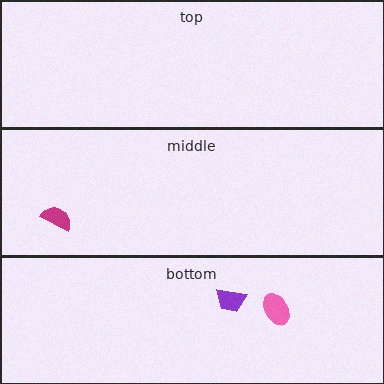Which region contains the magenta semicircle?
The middle region.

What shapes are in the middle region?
The magenta semicircle.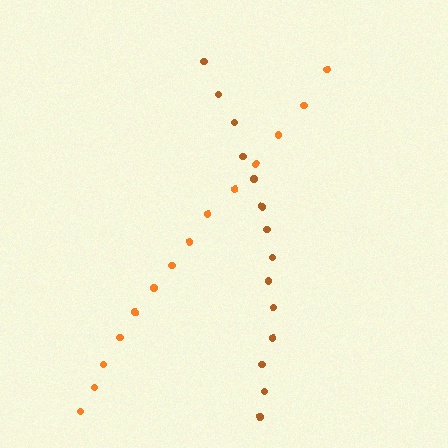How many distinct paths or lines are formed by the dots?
There are 2 distinct paths.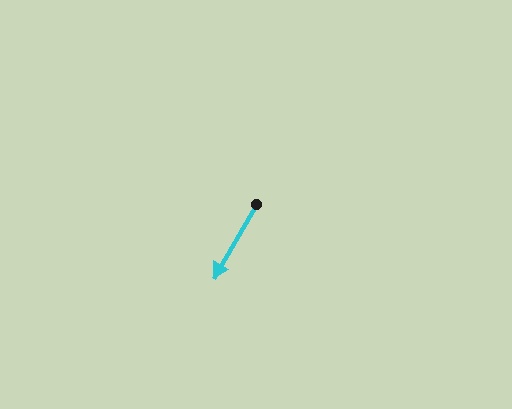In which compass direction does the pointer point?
Southwest.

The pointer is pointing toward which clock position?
Roughly 7 o'clock.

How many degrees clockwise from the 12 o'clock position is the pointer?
Approximately 210 degrees.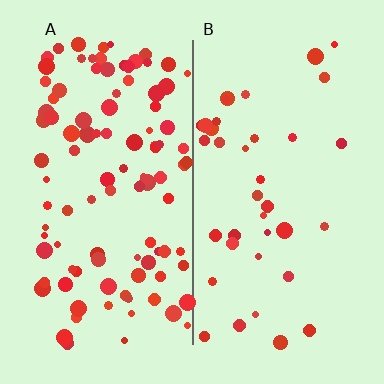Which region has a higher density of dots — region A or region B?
A (the left).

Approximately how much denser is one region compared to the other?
Approximately 2.7× — region A over region B.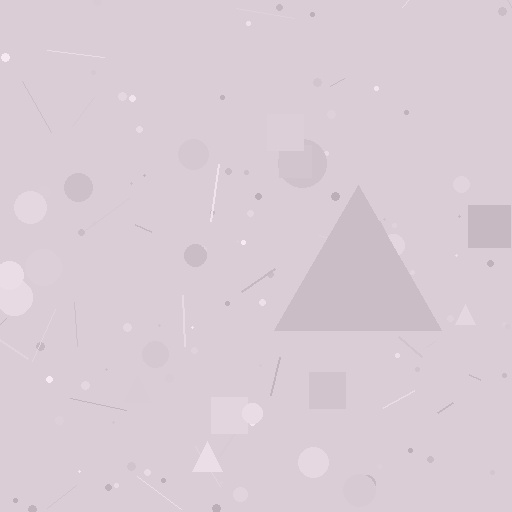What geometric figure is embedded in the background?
A triangle is embedded in the background.